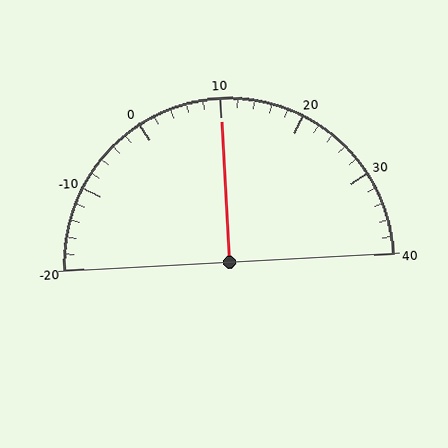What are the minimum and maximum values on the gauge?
The gauge ranges from -20 to 40.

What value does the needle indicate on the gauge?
The needle indicates approximately 10.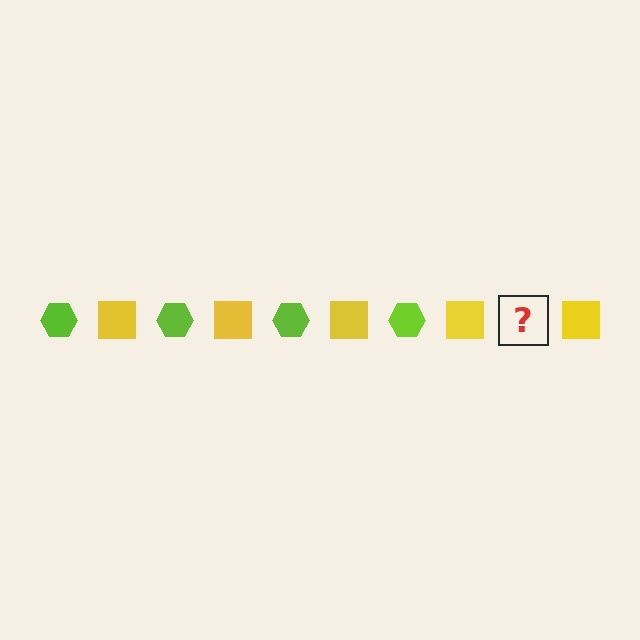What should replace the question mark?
The question mark should be replaced with a lime hexagon.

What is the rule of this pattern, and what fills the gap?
The rule is that the pattern alternates between lime hexagon and yellow square. The gap should be filled with a lime hexagon.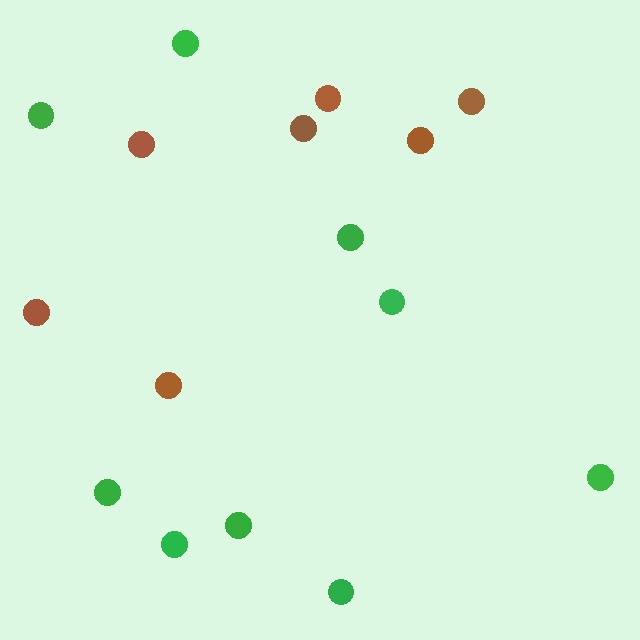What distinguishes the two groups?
There are 2 groups: one group of brown circles (7) and one group of green circles (9).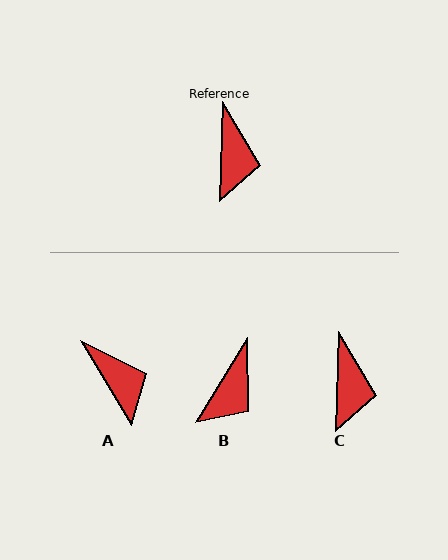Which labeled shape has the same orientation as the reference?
C.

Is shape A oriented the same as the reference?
No, it is off by about 33 degrees.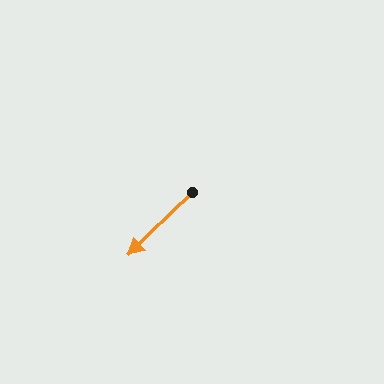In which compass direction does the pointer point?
Southwest.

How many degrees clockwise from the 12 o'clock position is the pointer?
Approximately 226 degrees.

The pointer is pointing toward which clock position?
Roughly 8 o'clock.